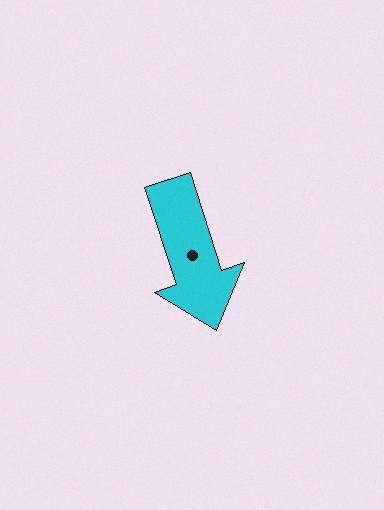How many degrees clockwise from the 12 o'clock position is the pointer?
Approximately 162 degrees.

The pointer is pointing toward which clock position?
Roughly 5 o'clock.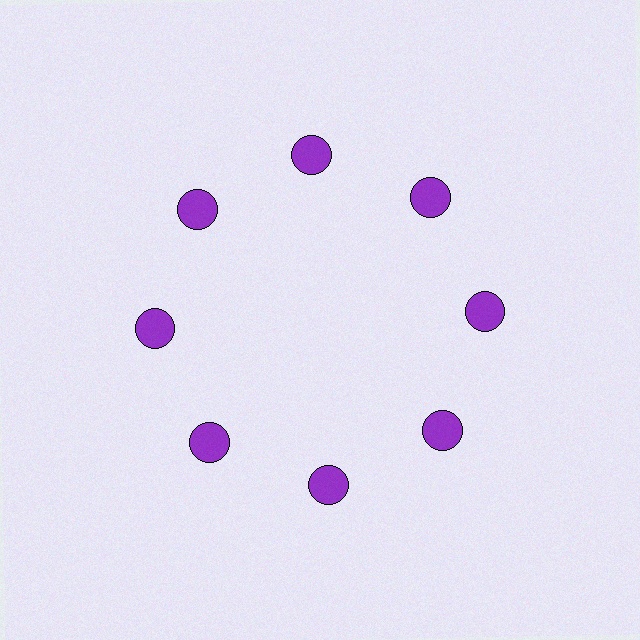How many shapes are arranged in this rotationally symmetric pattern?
There are 8 shapes, arranged in 8 groups of 1.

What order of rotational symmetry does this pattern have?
This pattern has 8-fold rotational symmetry.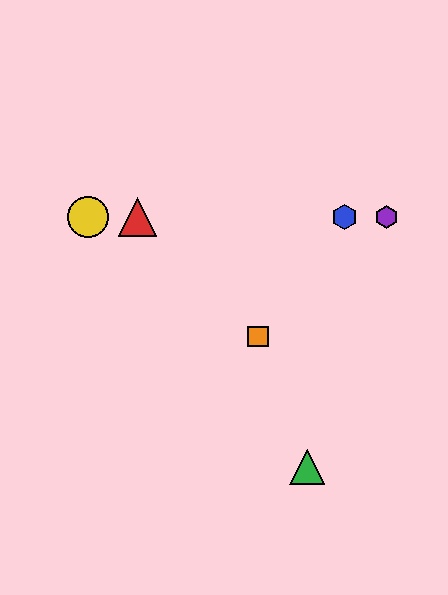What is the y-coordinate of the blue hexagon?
The blue hexagon is at y≈217.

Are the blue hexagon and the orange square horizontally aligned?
No, the blue hexagon is at y≈217 and the orange square is at y≈337.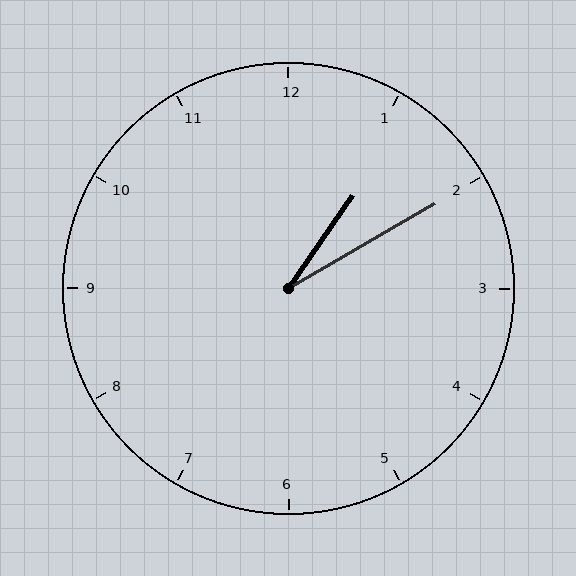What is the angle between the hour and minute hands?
Approximately 25 degrees.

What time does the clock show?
1:10.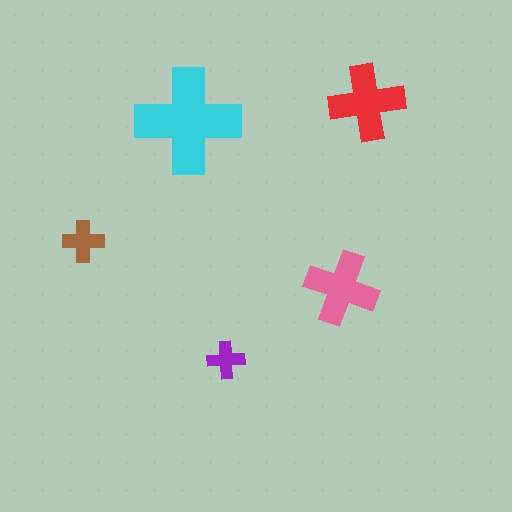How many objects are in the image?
There are 5 objects in the image.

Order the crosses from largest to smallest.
the cyan one, the red one, the pink one, the brown one, the purple one.